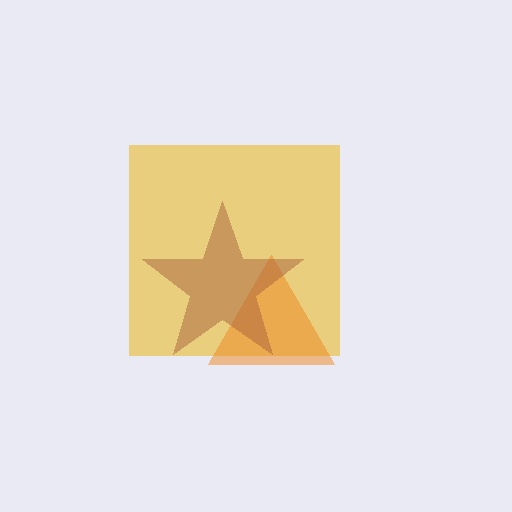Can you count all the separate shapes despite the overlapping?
Yes, there are 3 separate shapes.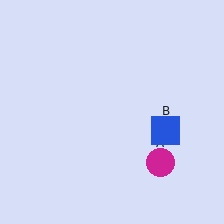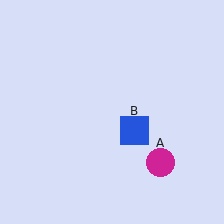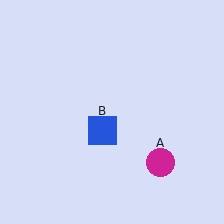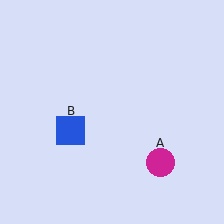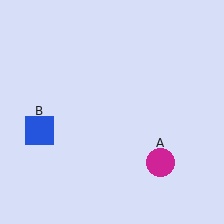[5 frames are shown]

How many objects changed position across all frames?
1 object changed position: blue square (object B).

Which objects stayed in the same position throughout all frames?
Magenta circle (object A) remained stationary.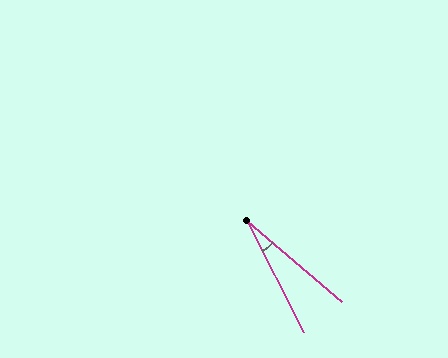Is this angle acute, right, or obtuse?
It is acute.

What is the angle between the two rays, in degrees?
Approximately 23 degrees.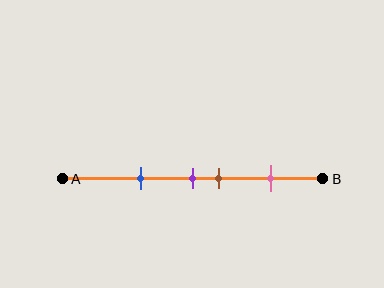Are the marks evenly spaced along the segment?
No, the marks are not evenly spaced.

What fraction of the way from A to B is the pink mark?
The pink mark is approximately 80% (0.8) of the way from A to B.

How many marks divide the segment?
There are 4 marks dividing the segment.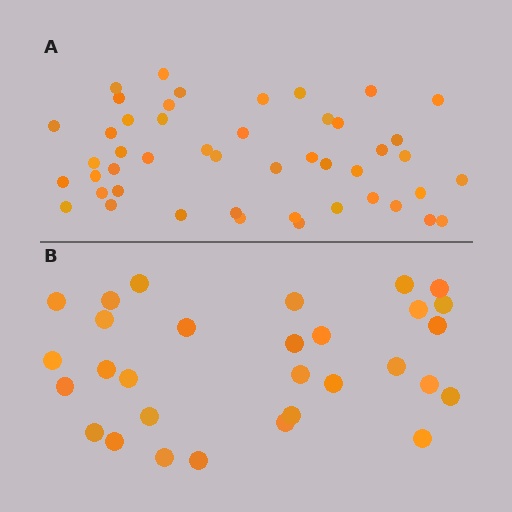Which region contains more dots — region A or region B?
Region A (the top region) has more dots.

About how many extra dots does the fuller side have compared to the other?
Region A has approximately 15 more dots than region B.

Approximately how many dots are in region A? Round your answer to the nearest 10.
About 50 dots. (The exact count is 47, which rounds to 50.)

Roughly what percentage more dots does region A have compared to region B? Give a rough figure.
About 55% more.